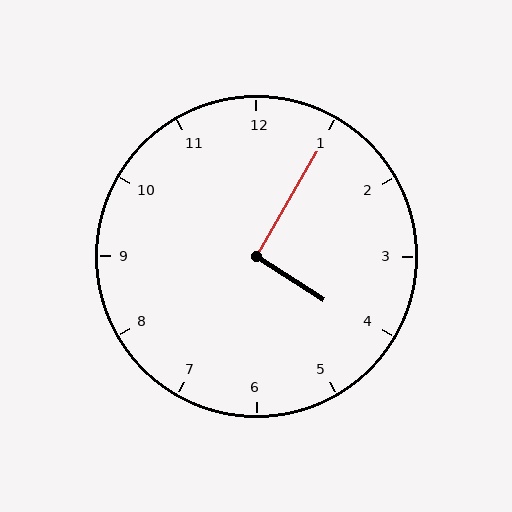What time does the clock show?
4:05.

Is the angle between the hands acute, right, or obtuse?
It is right.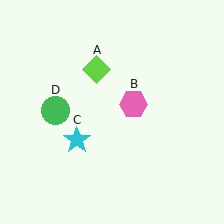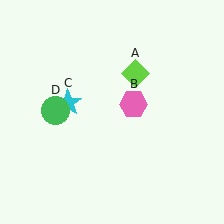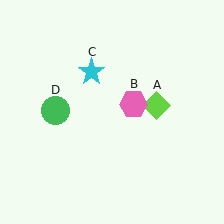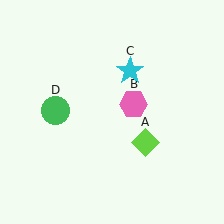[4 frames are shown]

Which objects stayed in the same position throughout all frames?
Pink hexagon (object B) and green circle (object D) remained stationary.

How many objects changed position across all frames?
2 objects changed position: lime diamond (object A), cyan star (object C).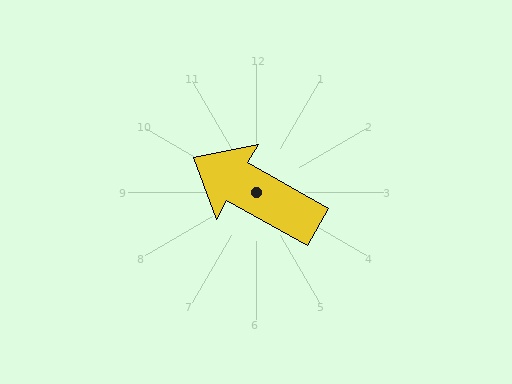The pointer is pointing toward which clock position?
Roughly 10 o'clock.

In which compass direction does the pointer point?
Northwest.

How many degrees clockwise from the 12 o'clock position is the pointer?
Approximately 299 degrees.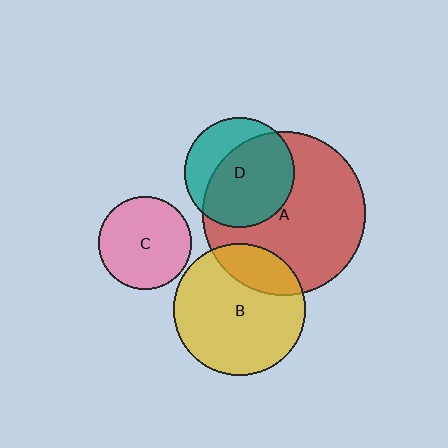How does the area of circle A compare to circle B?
Approximately 1.5 times.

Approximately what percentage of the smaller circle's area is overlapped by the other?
Approximately 20%.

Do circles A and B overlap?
Yes.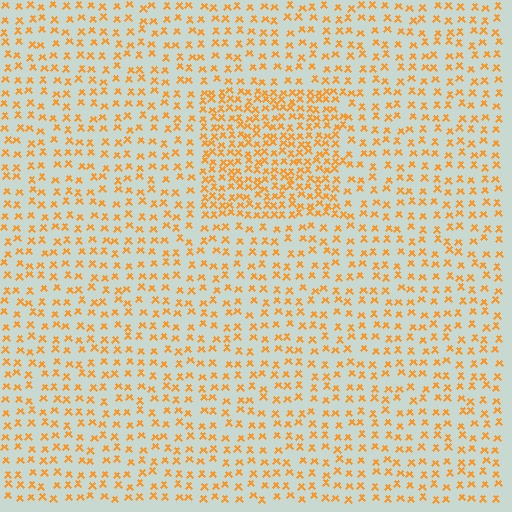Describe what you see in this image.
The image contains small orange elements arranged at two different densities. A rectangle-shaped region is visible where the elements are more densely packed than the surrounding area.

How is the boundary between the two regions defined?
The boundary is defined by a change in element density (approximately 2.0x ratio). All elements are the same color, size, and shape.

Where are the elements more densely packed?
The elements are more densely packed inside the rectangle boundary.